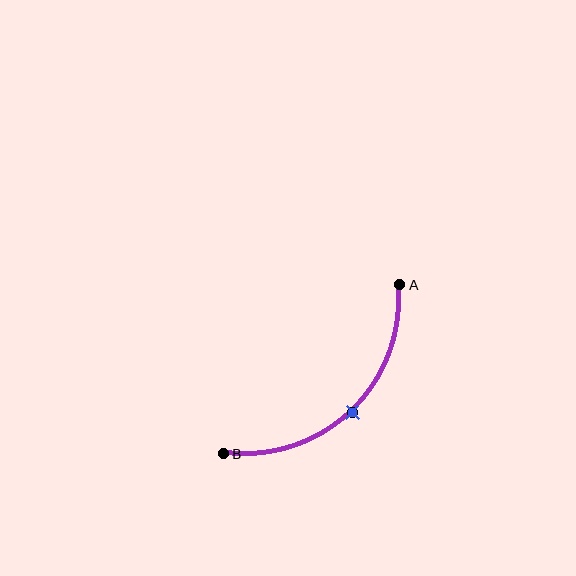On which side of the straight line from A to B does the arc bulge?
The arc bulges below and to the right of the straight line connecting A and B.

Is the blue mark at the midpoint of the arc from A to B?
Yes. The blue mark lies on the arc at equal arc-length from both A and B — it is the arc midpoint.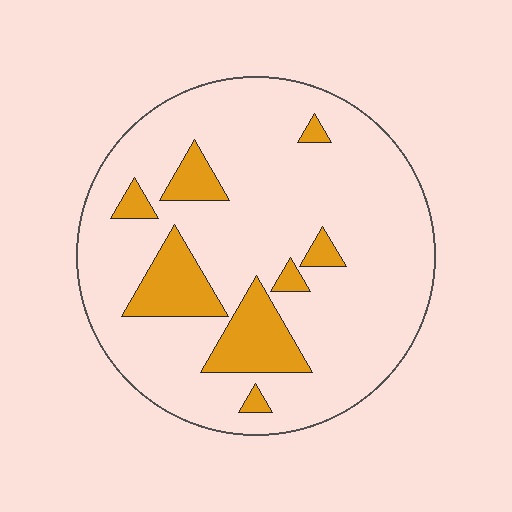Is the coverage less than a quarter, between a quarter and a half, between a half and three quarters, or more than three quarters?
Less than a quarter.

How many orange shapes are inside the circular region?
8.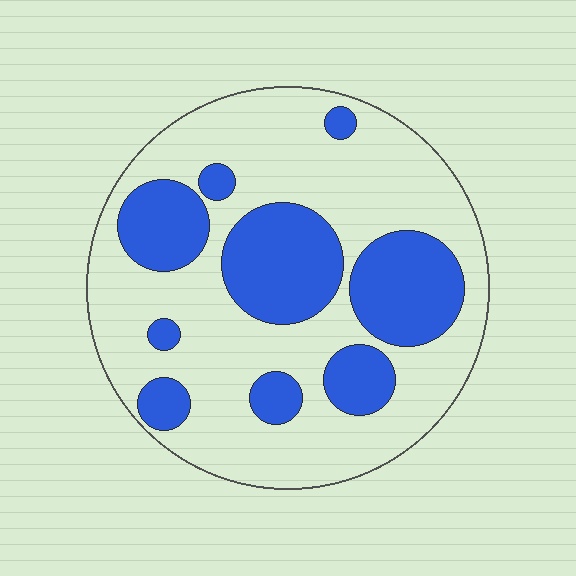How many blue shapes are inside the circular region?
9.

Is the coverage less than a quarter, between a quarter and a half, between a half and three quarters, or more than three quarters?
Between a quarter and a half.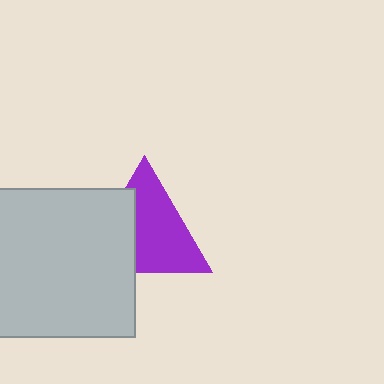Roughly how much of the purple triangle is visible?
About half of it is visible (roughly 63%).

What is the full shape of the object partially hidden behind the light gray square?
The partially hidden object is a purple triangle.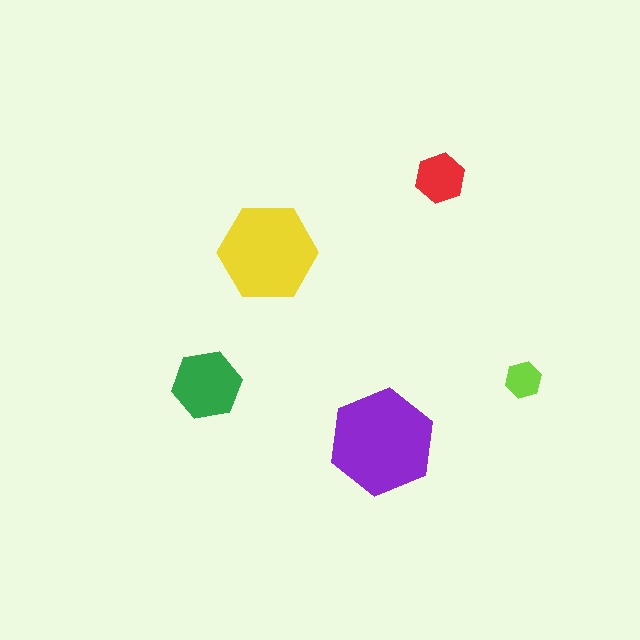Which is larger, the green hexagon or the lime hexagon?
The green one.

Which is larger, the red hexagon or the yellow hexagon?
The yellow one.